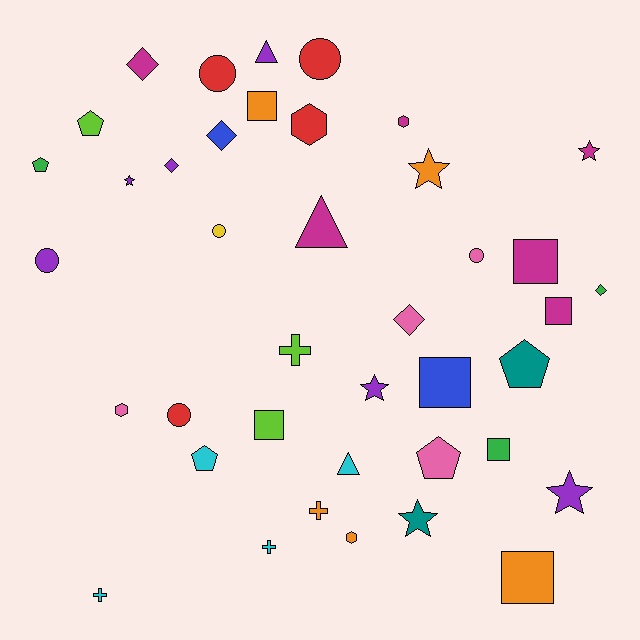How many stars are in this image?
There are 6 stars.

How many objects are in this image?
There are 40 objects.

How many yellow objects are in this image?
There is 1 yellow object.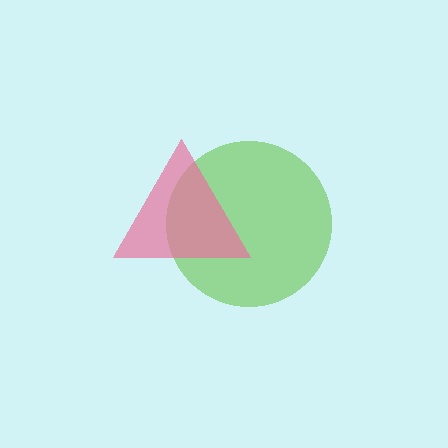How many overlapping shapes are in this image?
There are 2 overlapping shapes in the image.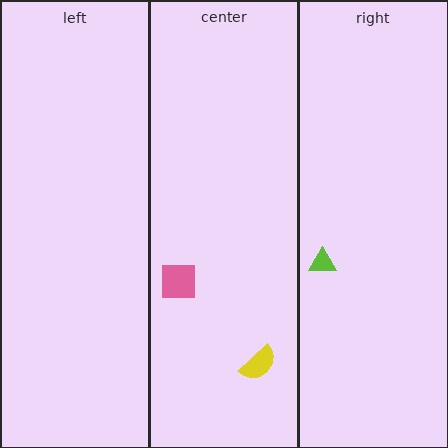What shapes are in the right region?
The lime triangle.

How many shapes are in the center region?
2.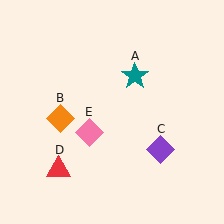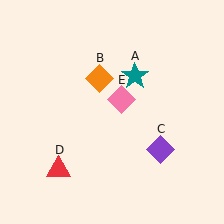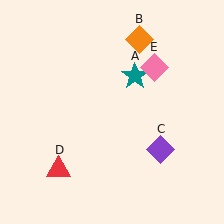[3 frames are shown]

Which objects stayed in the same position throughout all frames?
Teal star (object A) and purple diamond (object C) and red triangle (object D) remained stationary.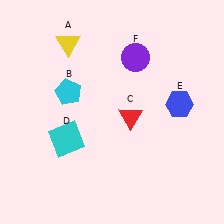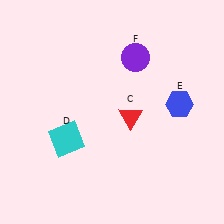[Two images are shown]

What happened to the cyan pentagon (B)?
The cyan pentagon (B) was removed in Image 2. It was in the top-left area of Image 1.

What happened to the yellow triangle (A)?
The yellow triangle (A) was removed in Image 2. It was in the top-left area of Image 1.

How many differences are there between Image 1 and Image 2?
There are 2 differences between the two images.